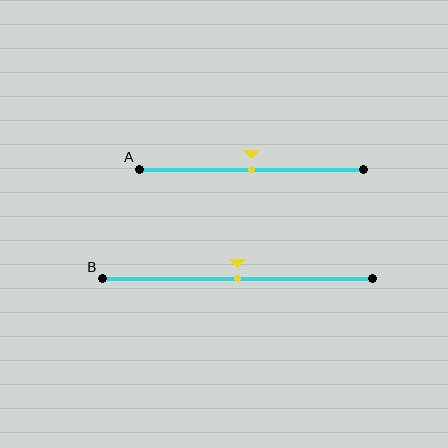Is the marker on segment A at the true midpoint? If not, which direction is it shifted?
Yes, the marker on segment A is at the true midpoint.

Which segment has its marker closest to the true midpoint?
Segment A has its marker closest to the true midpoint.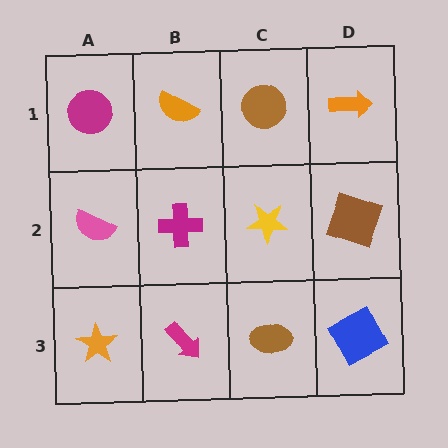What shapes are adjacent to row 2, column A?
A magenta circle (row 1, column A), an orange star (row 3, column A), a magenta cross (row 2, column B).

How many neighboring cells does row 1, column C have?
3.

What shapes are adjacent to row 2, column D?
An orange arrow (row 1, column D), a blue square (row 3, column D), a yellow star (row 2, column C).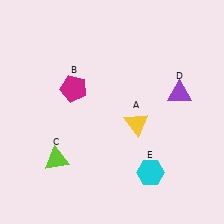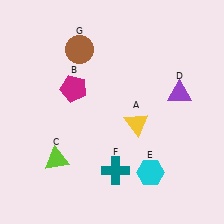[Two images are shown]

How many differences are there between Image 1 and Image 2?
There are 2 differences between the two images.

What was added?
A teal cross (F), a brown circle (G) were added in Image 2.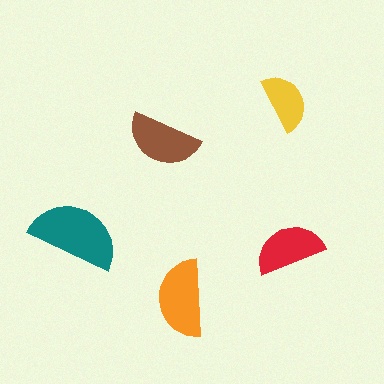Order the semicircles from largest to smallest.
the teal one, the orange one, the brown one, the red one, the yellow one.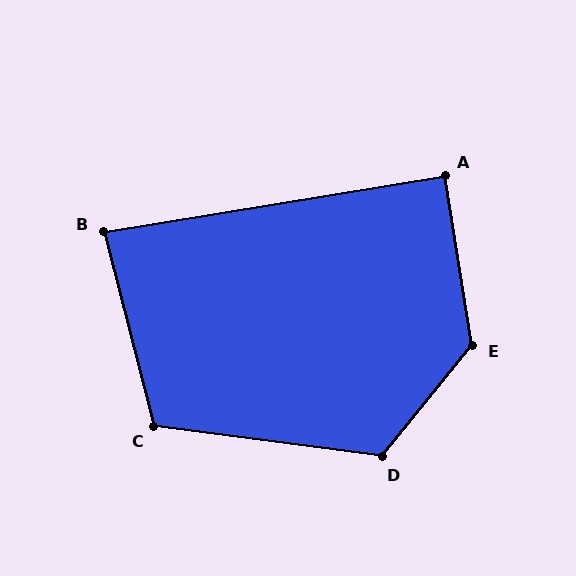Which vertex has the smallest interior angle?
B, at approximately 85 degrees.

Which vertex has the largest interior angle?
E, at approximately 132 degrees.